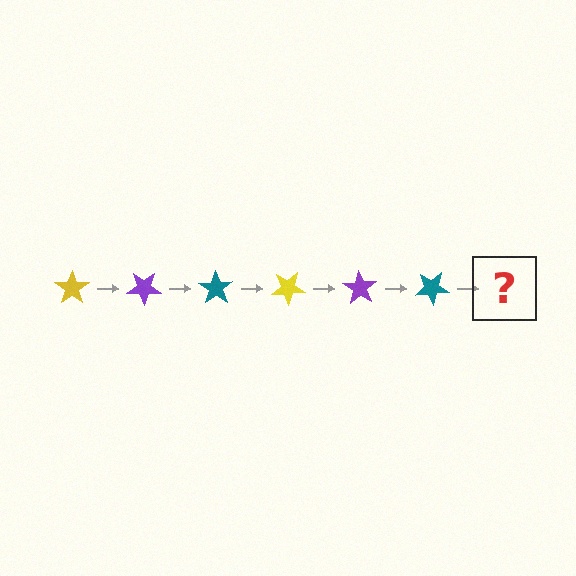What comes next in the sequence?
The next element should be a yellow star, rotated 210 degrees from the start.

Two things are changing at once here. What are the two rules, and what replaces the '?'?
The two rules are that it rotates 35 degrees each step and the color cycles through yellow, purple, and teal. The '?' should be a yellow star, rotated 210 degrees from the start.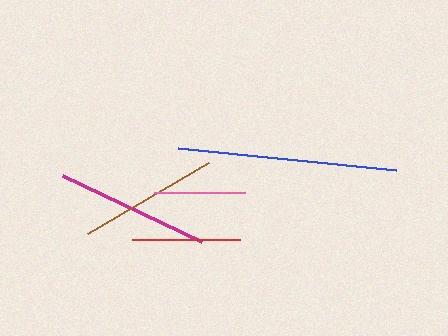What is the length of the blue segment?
The blue segment is approximately 219 pixels long.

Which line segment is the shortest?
The pink line is the shortest at approximately 91 pixels.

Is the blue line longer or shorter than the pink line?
The blue line is longer than the pink line.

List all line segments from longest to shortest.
From longest to shortest: blue, magenta, brown, red, pink.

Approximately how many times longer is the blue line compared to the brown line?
The blue line is approximately 1.6 times the length of the brown line.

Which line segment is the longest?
The blue line is the longest at approximately 219 pixels.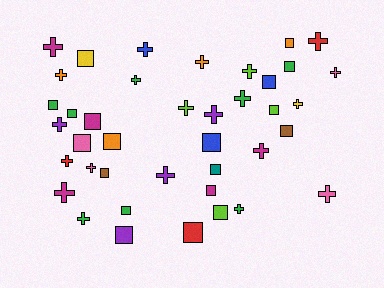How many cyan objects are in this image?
There are no cyan objects.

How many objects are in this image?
There are 40 objects.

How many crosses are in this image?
There are 21 crosses.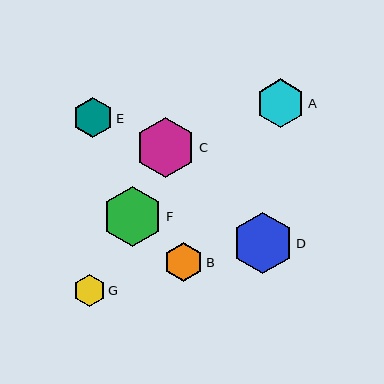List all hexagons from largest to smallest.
From largest to smallest: D, C, F, A, E, B, G.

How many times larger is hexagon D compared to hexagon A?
Hexagon D is approximately 1.2 times the size of hexagon A.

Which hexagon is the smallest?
Hexagon G is the smallest with a size of approximately 32 pixels.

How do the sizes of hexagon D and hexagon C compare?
Hexagon D and hexagon C are approximately the same size.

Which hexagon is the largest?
Hexagon D is the largest with a size of approximately 61 pixels.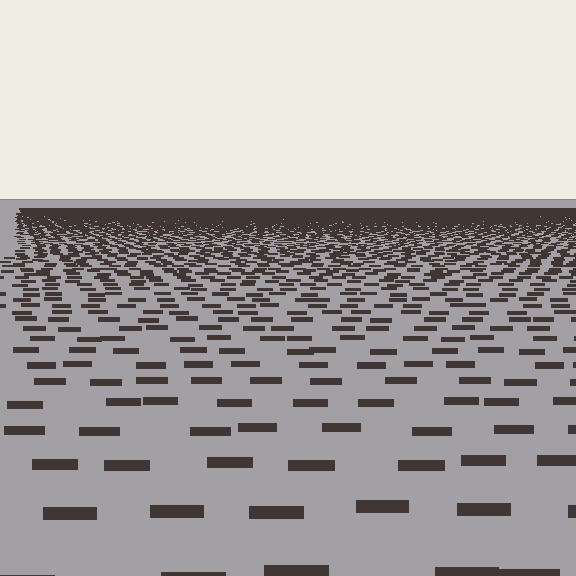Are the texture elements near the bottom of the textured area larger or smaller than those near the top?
Larger. Near the bottom, elements are closer to the viewer and appear at a bigger on-screen size.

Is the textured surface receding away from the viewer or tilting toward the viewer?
The surface is receding away from the viewer. Texture elements get smaller and denser toward the top.